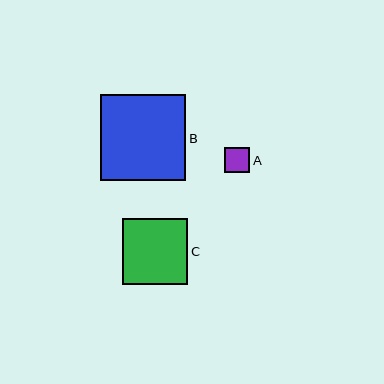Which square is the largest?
Square B is the largest with a size of approximately 86 pixels.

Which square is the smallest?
Square A is the smallest with a size of approximately 25 pixels.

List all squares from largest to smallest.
From largest to smallest: B, C, A.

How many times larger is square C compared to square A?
Square C is approximately 2.6 times the size of square A.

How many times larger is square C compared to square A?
Square C is approximately 2.6 times the size of square A.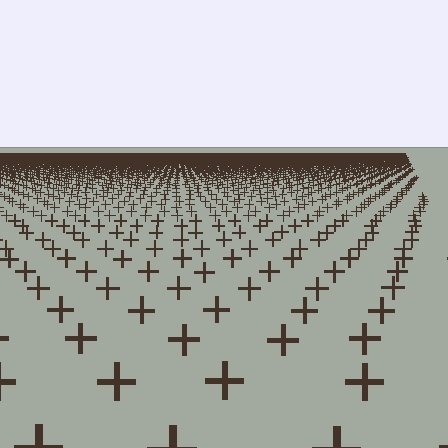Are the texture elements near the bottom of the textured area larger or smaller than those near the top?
Larger. Near the bottom, elements are closer to the viewer and appear at a bigger on-screen size.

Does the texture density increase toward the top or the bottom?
Density increases toward the top.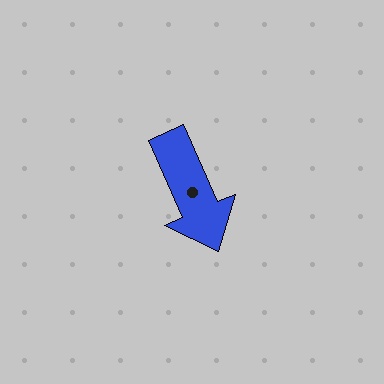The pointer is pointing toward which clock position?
Roughly 5 o'clock.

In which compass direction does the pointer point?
Southeast.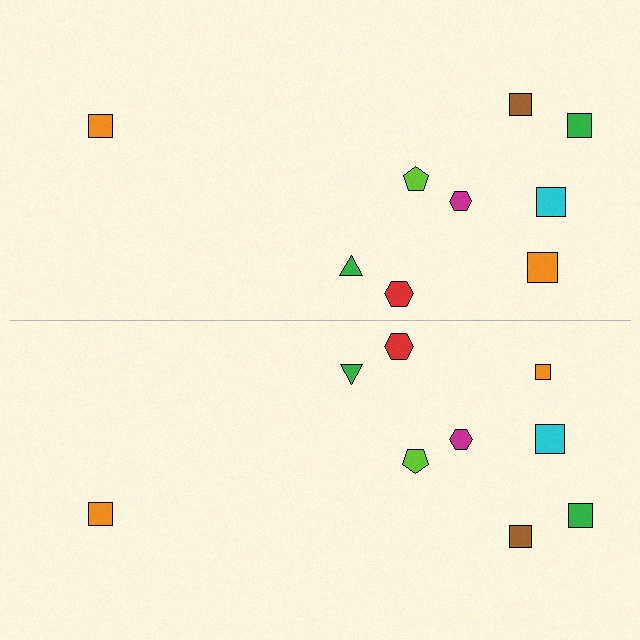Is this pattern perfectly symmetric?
No, the pattern is not perfectly symmetric. The orange square on the bottom side has a different size than its mirror counterpart.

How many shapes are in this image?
There are 18 shapes in this image.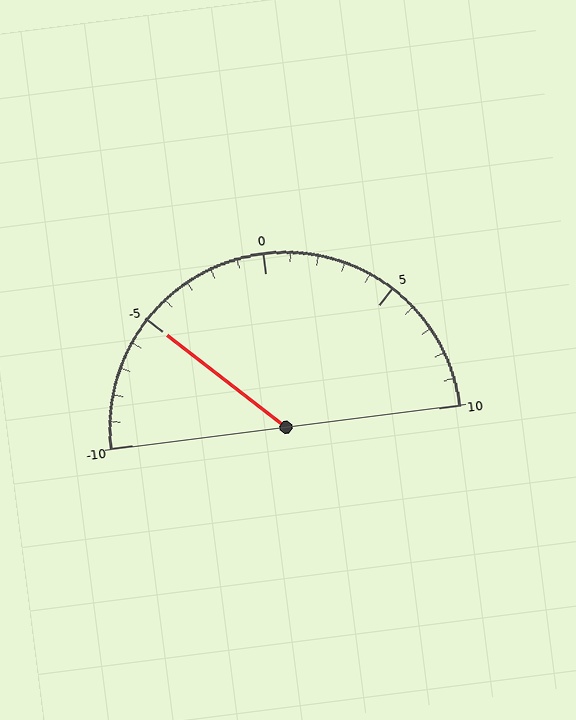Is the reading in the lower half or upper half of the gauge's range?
The reading is in the lower half of the range (-10 to 10).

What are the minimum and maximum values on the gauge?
The gauge ranges from -10 to 10.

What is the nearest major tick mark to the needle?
The nearest major tick mark is -5.